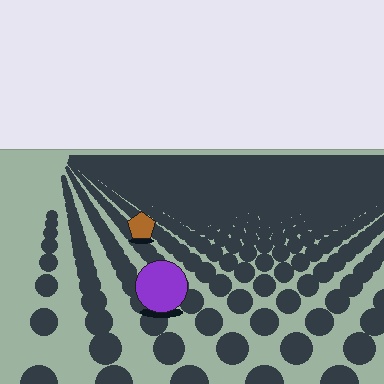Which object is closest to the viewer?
The purple circle is closest. The texture marks near it are larger and more spread out.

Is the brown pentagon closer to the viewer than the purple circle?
No. The purple circle is closer — you can tell from the texture gradient: the ground texture is coarser near it.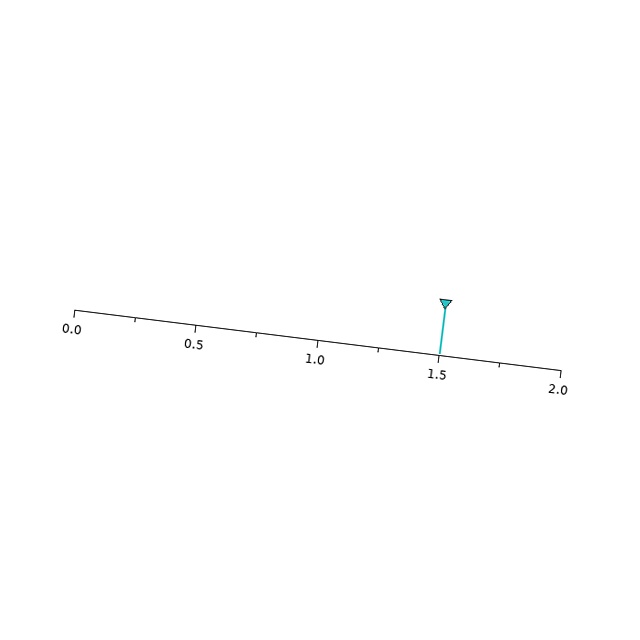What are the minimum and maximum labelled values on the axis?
The axis runs from 0.0 to 2.0.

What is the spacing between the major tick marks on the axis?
The major ticks are spaced 0.5 apart.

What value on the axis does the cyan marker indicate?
The marker indicates approximately 1.5.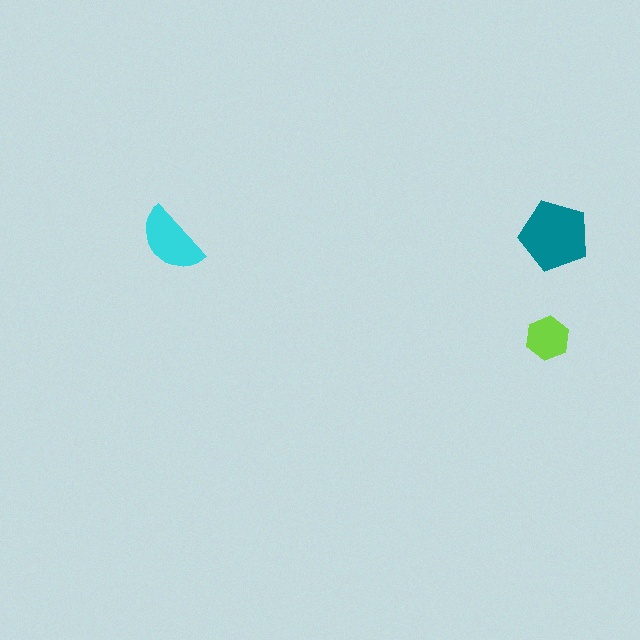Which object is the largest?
The teal pentagon.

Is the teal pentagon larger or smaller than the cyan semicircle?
Larger.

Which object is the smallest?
The lime hexagon.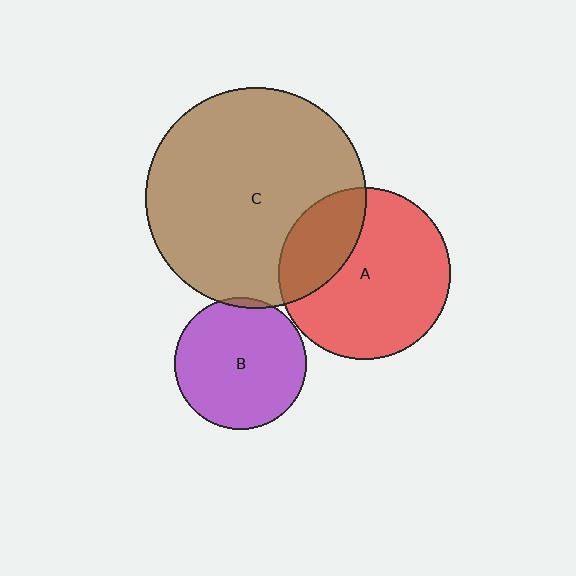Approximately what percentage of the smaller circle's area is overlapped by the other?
Approximately 5%.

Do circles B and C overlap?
Yes.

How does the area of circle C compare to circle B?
Approximately 2.8 times.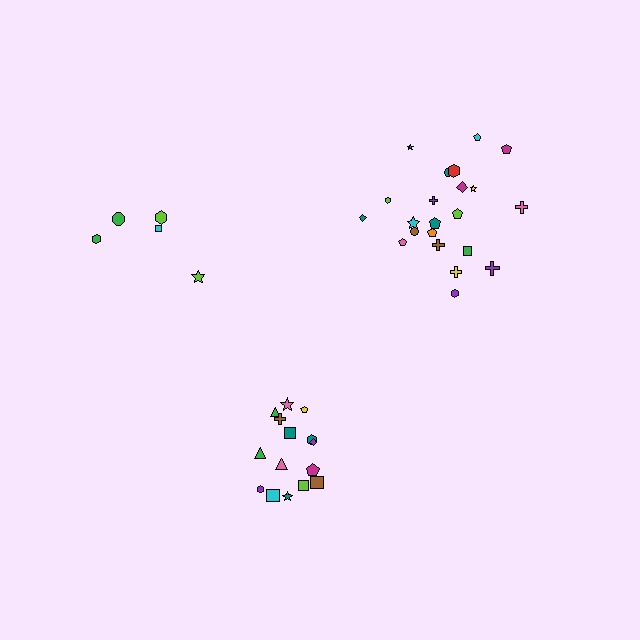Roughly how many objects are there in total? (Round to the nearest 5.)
Roughly 40 objects in total.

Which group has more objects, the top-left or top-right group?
The top-right group.